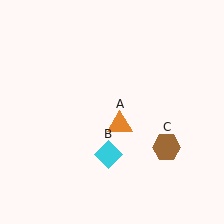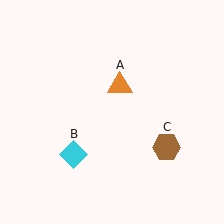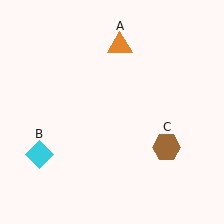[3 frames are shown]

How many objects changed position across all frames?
2 objects changed position: orange triangle (object A), cyan diamond (object B).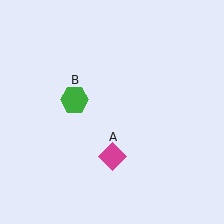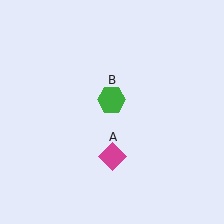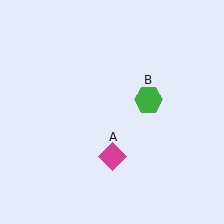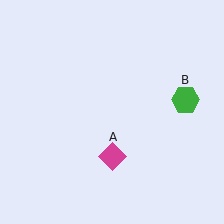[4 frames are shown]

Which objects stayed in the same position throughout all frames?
Magenta diamond (object A) remained stationary.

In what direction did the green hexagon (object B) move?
The green hexagon (object B) moved right.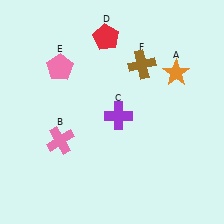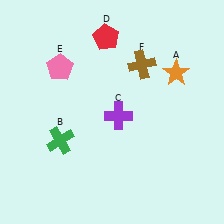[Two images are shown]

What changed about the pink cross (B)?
In Image 1, B is pink. In Image 2, it changed to green.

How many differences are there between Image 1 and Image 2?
There is 1 difference between the two images.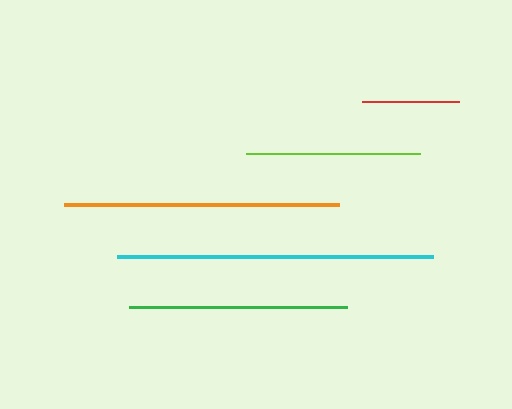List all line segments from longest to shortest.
From longest to shortest: cyan, orange, green, lime, red.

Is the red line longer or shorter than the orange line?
The orange line is longer than the red line.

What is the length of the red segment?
The red segment is approximately 96 pixels long.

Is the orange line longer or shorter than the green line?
The orange line is longer than the green line.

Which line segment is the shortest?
The red line is the shortest at approximately 96 pixels.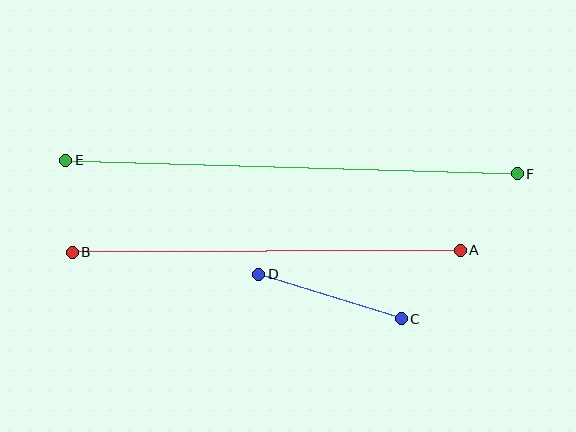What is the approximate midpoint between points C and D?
The midpoint is at approximately (330, 296) pixels.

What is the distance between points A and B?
The distance is approximately 388 pixels.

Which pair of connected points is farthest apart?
Points E and F are farthest apart.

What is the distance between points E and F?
The distance is approximately 452 pixels.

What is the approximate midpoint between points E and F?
The midpoint is at approximately (292, 167) pixels.